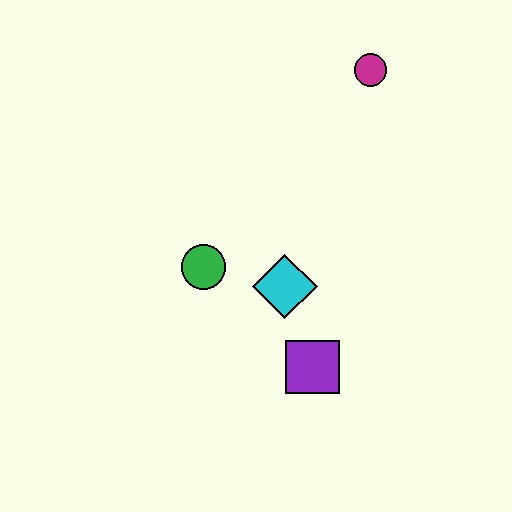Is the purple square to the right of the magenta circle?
No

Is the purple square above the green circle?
No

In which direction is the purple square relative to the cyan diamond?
The purple square is below the cyan diamond.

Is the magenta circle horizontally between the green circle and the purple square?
No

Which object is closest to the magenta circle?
The cyan diamond is closest to the magenta circle.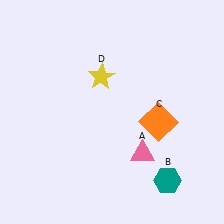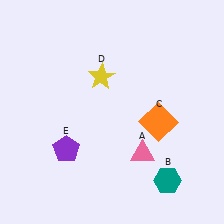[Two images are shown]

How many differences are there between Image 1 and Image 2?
There is 1 difference between the two images.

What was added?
A purple pentagon (E) was added in Image 2.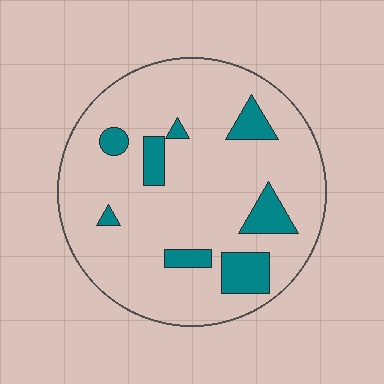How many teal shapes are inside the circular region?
8.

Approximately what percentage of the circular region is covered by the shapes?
Approximately 15%.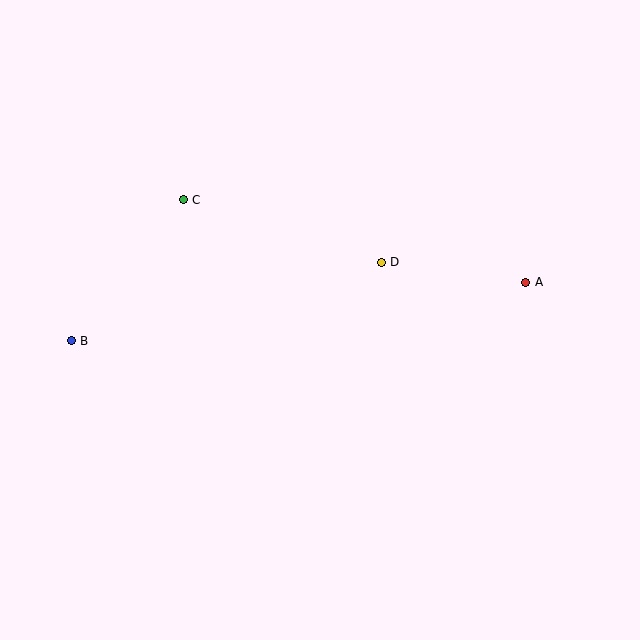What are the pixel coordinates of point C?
Point C is at (183, 200).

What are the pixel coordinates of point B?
Point B is at (71, 341).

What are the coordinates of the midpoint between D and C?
The midpoint between D and C is at (282, 231).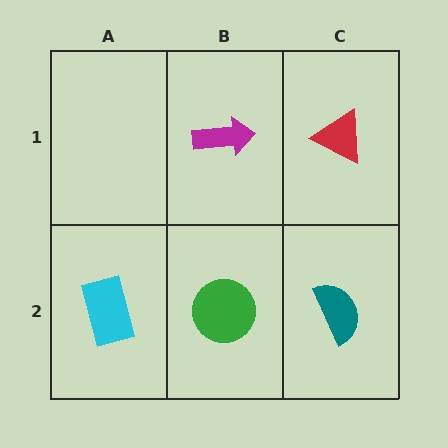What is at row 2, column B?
A green circle.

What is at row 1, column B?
A magenta arrow.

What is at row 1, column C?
A red triangle.